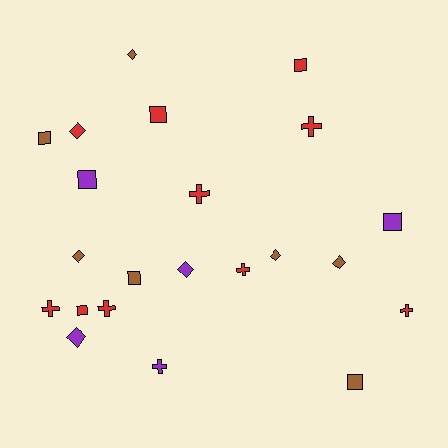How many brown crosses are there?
There are no brown crosses.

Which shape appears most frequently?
Square, with 8 objects.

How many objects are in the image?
There are 22 objects.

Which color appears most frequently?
Red, with 10 objects.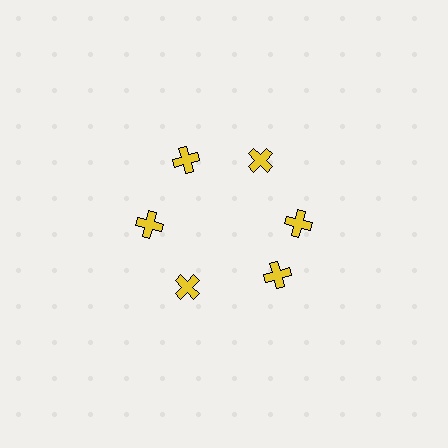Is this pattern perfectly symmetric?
No. The 6 yellow crosses are arranged in a ring, but one element near the 5 o'clock position is rotated out of alignment along the ring, breaking the 6-fold rotational symmetry.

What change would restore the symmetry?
The symmetry would be restored by rotating it back into even spacing with its neighbors so that all 6 crosses sit at equal angles and equal distance from the center.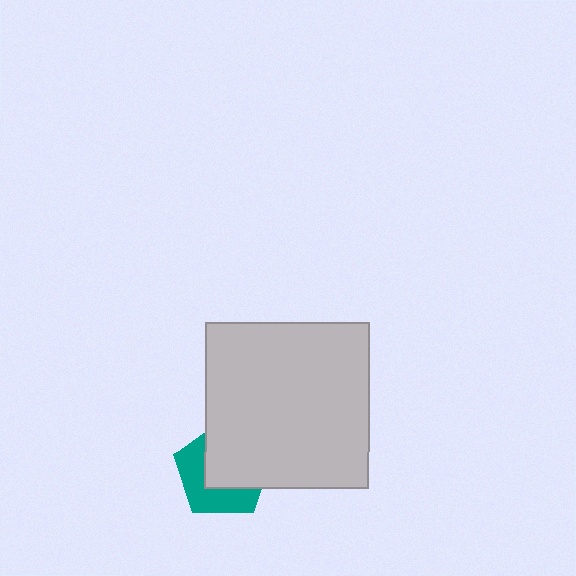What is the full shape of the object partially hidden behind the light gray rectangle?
The partially hidden object is a teal pentagon.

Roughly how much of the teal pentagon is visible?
A small part of it is visible (roughly 44%).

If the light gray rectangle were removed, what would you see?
You would see the complete teal pentagon.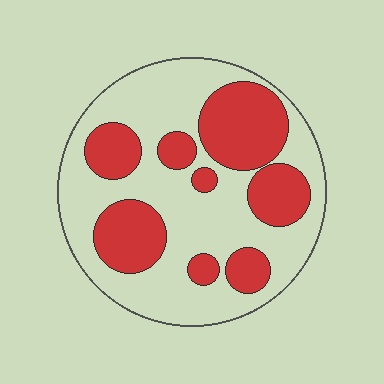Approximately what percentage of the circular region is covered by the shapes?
Approximately 35%.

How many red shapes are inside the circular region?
8.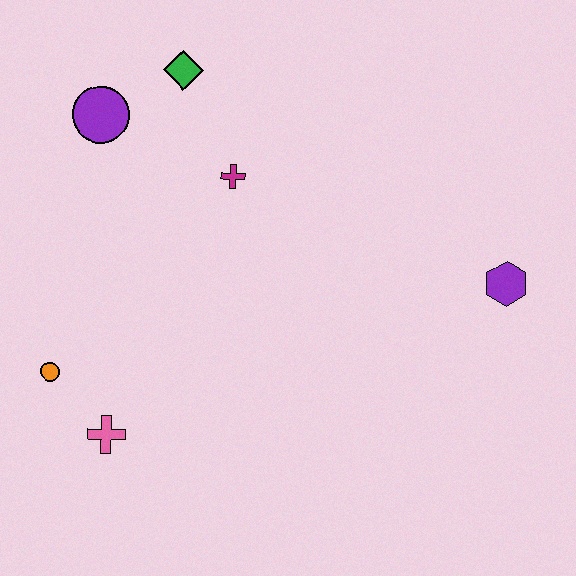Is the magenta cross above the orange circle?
Yes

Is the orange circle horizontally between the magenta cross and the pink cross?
No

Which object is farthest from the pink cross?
The purple hexagon is farthest from the pink cross.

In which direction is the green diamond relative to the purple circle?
The green diamond is to the right of the purple circle.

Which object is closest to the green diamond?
The purple circle is closest to the green diamond.